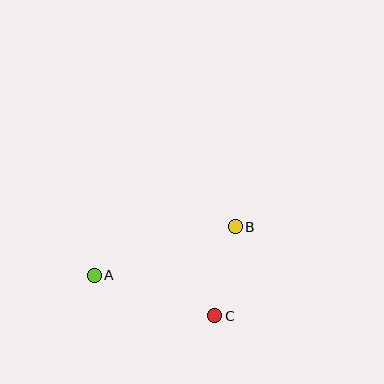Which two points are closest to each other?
Points B and C are closest to each other.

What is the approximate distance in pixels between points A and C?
The distance between A and C is approximately 127 pixels.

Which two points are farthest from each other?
Points A and B are farthest from each other.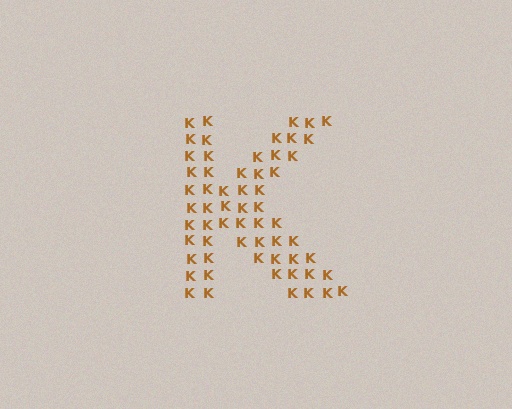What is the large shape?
The large shape is the letter K.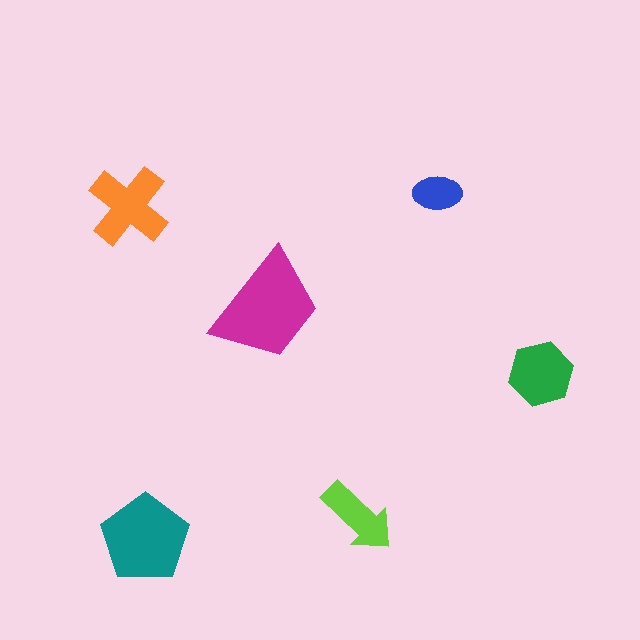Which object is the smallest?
The blue ellipse.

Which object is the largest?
The magenta trapezoid.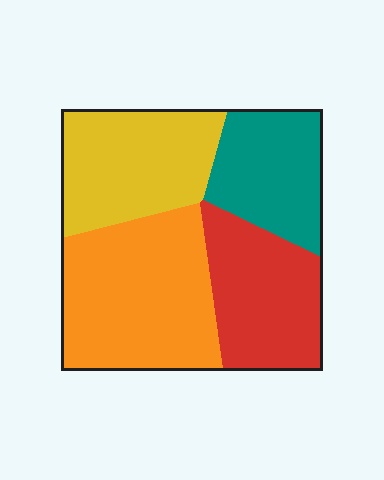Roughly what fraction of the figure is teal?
Teal covers 19% of the figure.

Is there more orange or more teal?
Orange.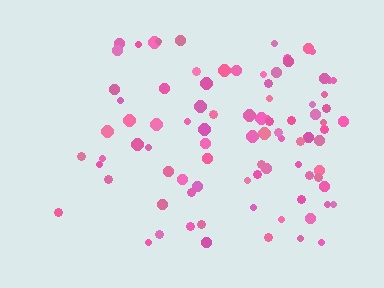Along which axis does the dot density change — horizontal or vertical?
Horizontal.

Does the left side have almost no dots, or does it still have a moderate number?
Still a moderate number, just noticeably fewer than the right.